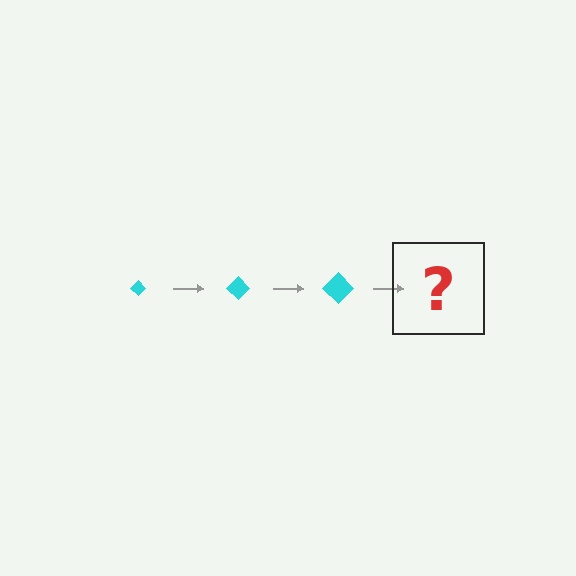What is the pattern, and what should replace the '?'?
The pattern is that the diamond gets progressively larger each step. The '?' should be a cyan diamond, larger than the previous one.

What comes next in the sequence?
The next element should be a cyan diamond, larger than the previous one.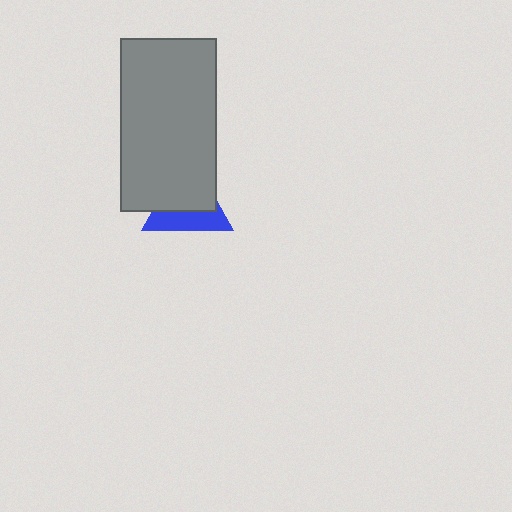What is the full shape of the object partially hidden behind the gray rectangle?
The partially hidden object is a blue triangle.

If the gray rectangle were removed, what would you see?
You would see the complete blue triangle.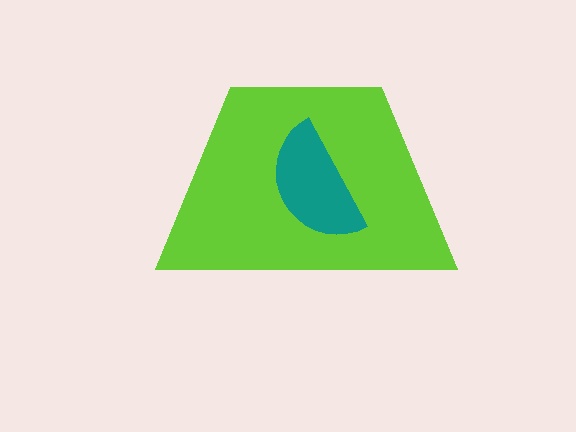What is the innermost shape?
The teal semicircle.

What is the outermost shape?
The lime trapezoid.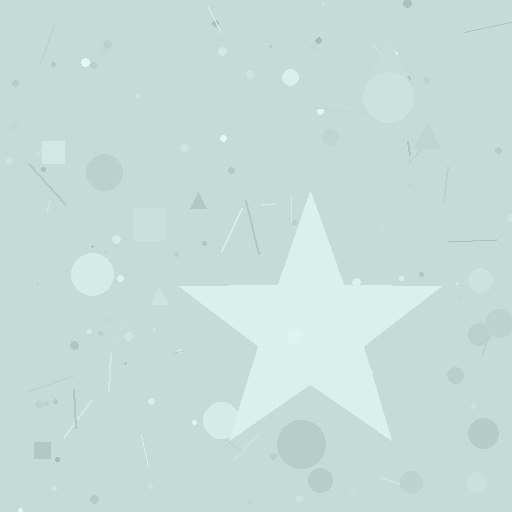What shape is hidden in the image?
A star is hidden in the image.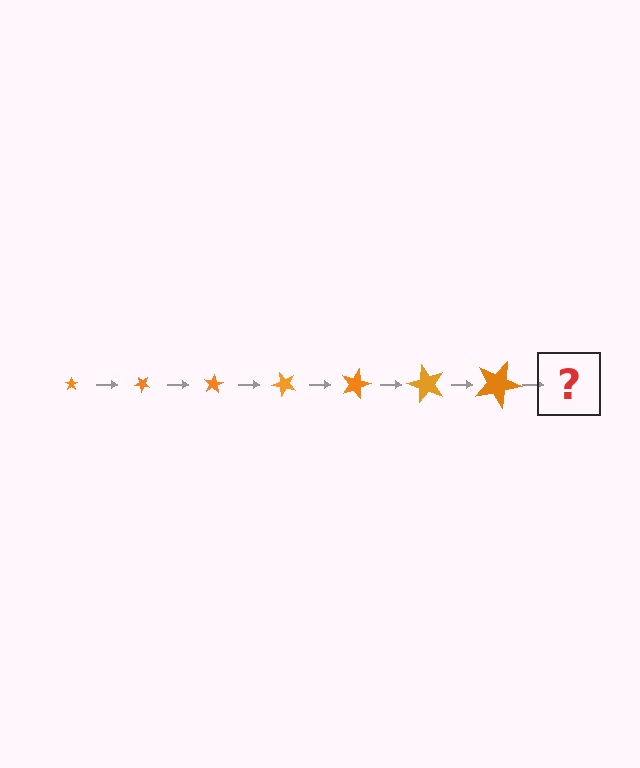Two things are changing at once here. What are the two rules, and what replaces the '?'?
The two rules are that the star grows larger each step and it rotates 40 degrees each step. The '?' should be a star, larger than the previous one and rotated 280 degrees from the start.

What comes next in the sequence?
The next element should be a star, larger than the previous one and rotated 280 degrees from the start.